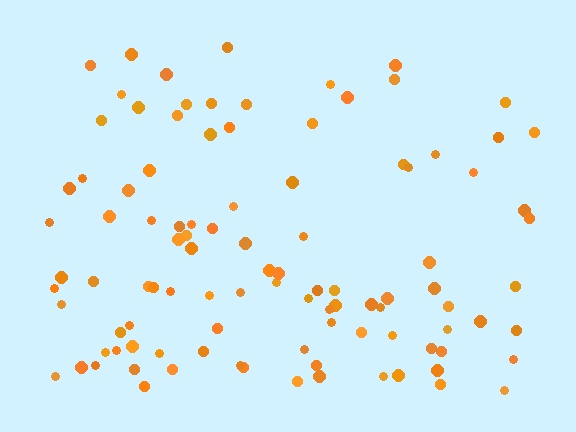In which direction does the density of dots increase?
From top to bottom, with the bottom side densest.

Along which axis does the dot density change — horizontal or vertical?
Vertical.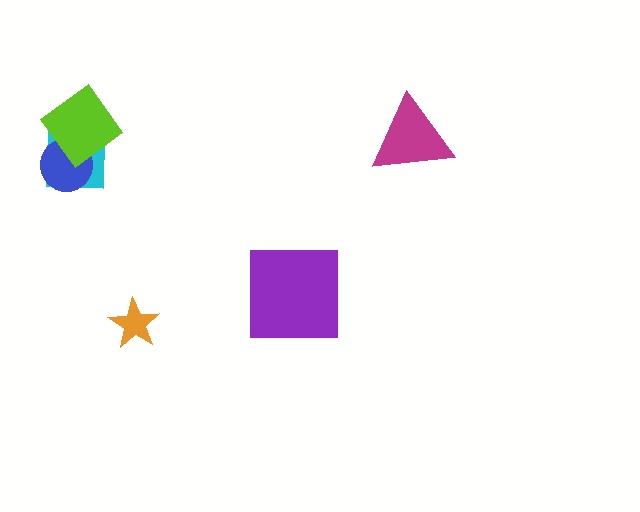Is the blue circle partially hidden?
Yes, it is partially covered by another shape.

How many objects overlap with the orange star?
0 objects overlap with the orange star.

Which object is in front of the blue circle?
The lime diamond is in front of the blue circle.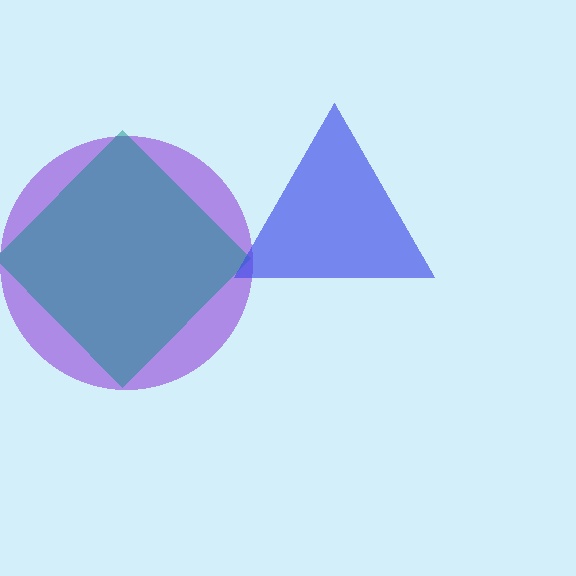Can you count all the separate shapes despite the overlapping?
Yes, there are 3 separate shapes.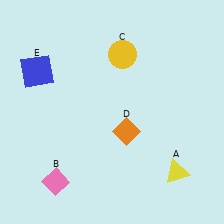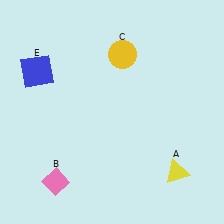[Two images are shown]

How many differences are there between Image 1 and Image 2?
There is 1 difference between the two images.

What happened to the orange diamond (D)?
The orange diamond (D) was removed in Image 2. It was in the bottom-right area of Image 1.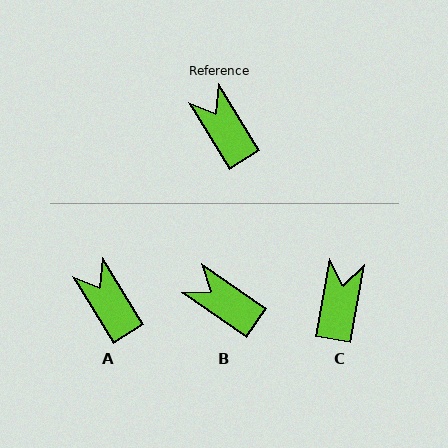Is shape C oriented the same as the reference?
No, it is off by about 42 degrees.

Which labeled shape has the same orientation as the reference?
A.